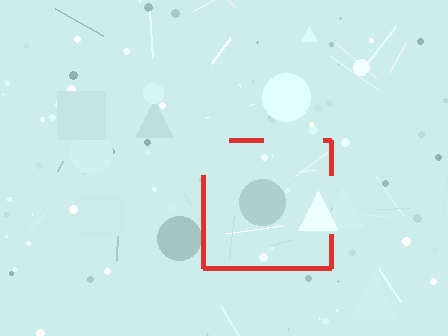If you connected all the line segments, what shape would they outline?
They would outline a square.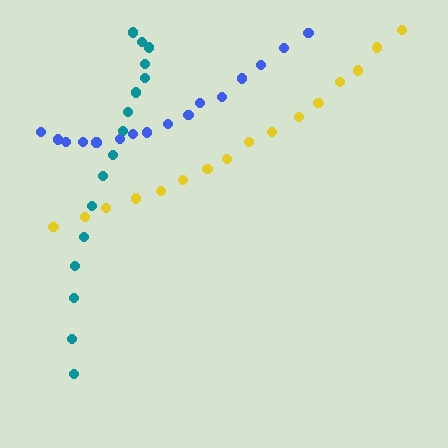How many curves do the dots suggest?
There are 3 distinct paths.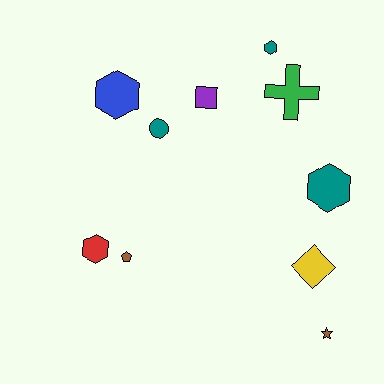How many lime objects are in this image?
There are no lime objects.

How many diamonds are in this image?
There is 1 diamond.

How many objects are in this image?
There are 10 objects.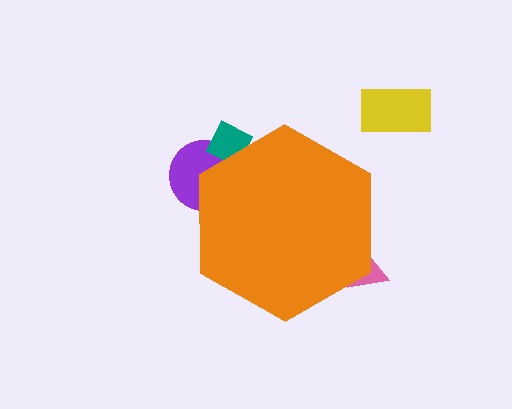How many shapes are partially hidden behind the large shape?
3 shapes are partially hidden.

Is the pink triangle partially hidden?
Yes, the pink triangle is partially hidden behind the orange hexagon.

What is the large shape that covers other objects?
An orange hexagon.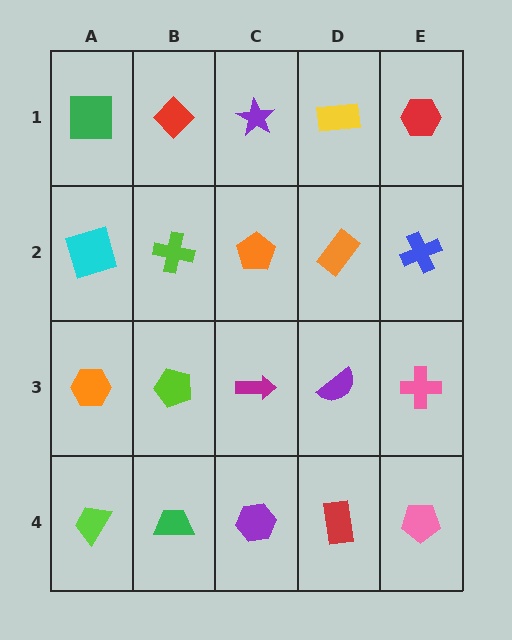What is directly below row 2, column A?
An orange hexagon.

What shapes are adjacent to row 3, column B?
A lime cross (row 2, column B), a green trapezoid (row 4, column B), an orange hexagon (row 3, column A), a magenta arrow (row 3, column C).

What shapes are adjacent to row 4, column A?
An orange hexagon (row 3, column A), a green trapezoid (row 4, column B).